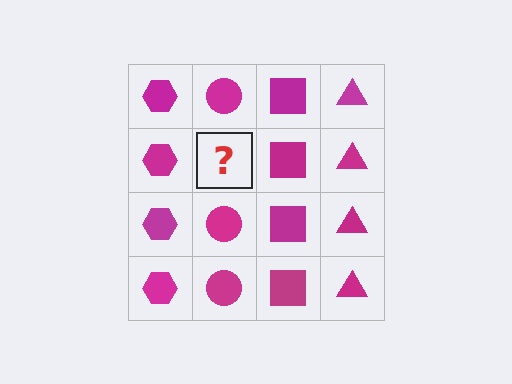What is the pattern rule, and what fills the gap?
The rule is that each column has a consistent shape. The gap should be filled with a magenta circle.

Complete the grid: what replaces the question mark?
The question mark should be replaced with a magenta circle.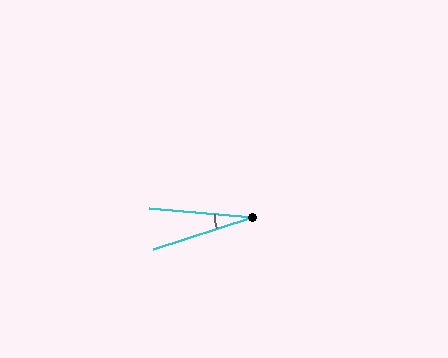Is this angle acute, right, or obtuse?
It is acute.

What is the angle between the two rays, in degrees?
Approximately 23 degrees.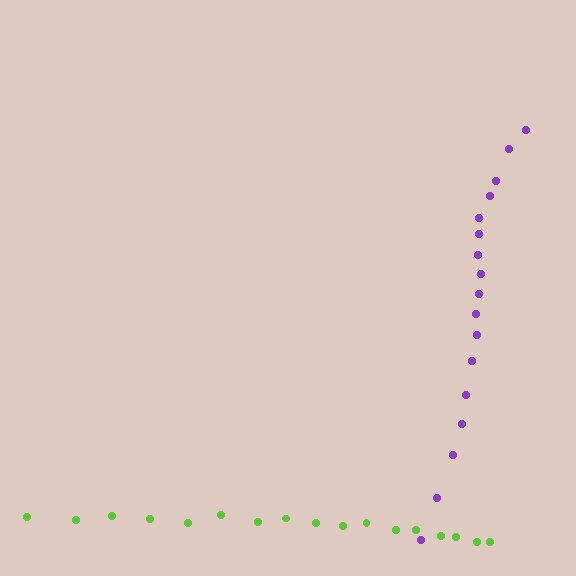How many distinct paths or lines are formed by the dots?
There are 2 distinct paths.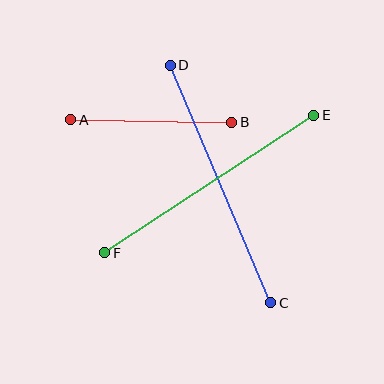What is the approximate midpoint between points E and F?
The midpoint is at approximately (209, 184) pixels.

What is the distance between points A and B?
The distance is approximately 161 pixels.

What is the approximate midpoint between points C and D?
The midpoint is at approximately (221, 184) pixels.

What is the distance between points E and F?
The distance is approximately 250 pixels.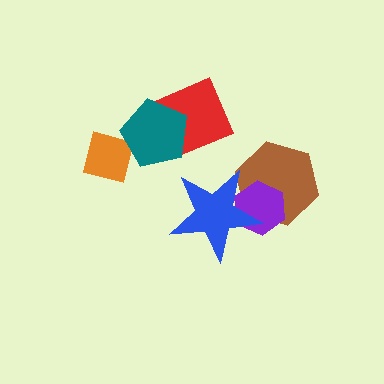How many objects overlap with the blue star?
2 objects overlap with the blue star.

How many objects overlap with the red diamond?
1 object overlaps with the red diamond.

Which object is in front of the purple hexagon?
The blue star is in front of the purple hexagon.